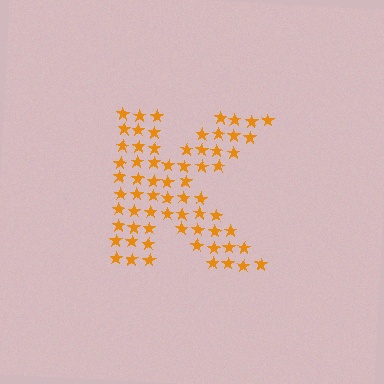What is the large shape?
The large shape is the letter K.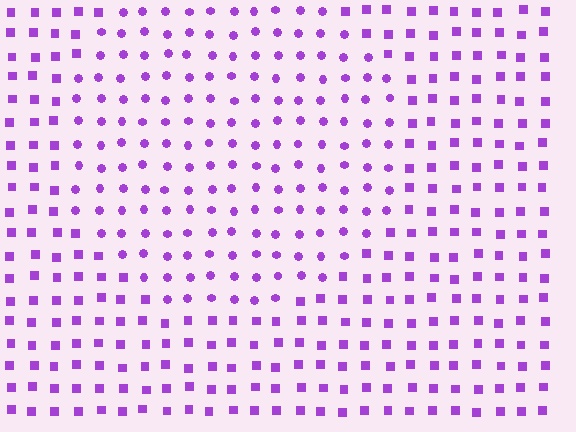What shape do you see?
I see a circle.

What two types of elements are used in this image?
The image uses circles inside the circle region and squares outside it.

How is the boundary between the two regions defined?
The boundary is defined by a change in element shape: circles inside vs. squares outside. All elements share the same color and spacing.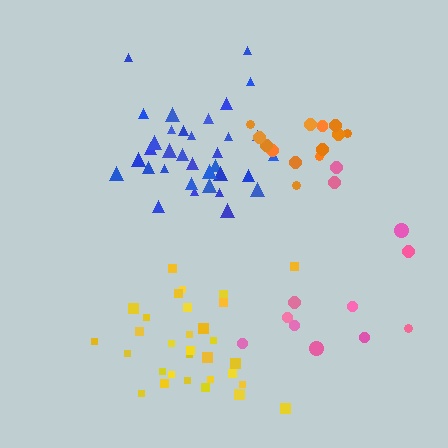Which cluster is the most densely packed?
Orange.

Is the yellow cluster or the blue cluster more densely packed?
Blue.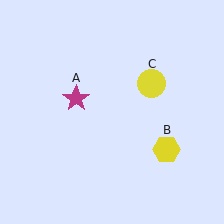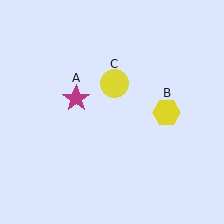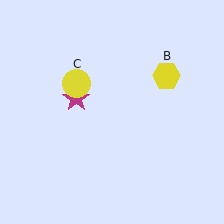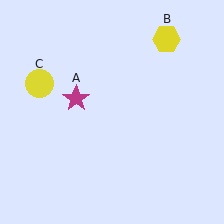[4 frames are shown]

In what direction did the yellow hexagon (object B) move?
The yellow hexagon (object B) moved up.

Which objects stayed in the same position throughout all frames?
Magenta star (object A) remained stationary.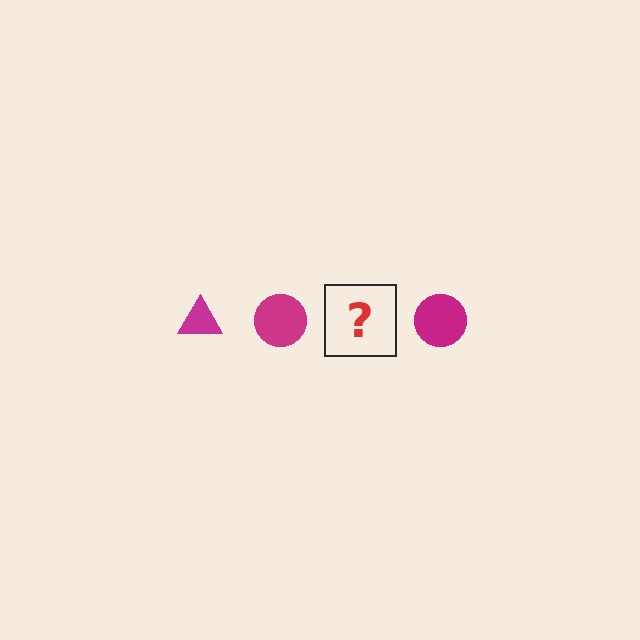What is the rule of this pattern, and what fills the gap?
The rule is that the pattern cycles through triangle, circle shapes in magenta. The gap should be filled with a magenta triangle.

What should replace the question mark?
The question mark should be replaced with a magenta triangle.